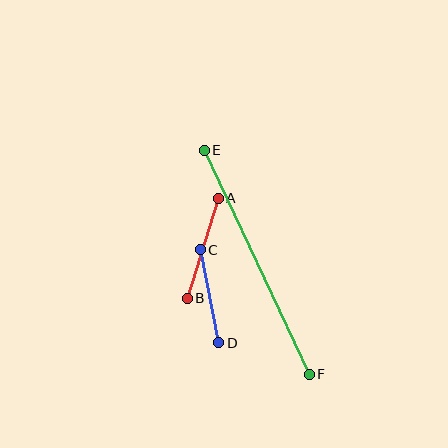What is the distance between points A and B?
The distance is approximately 105 pixels.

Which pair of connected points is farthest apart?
Points E and F are farthest apart.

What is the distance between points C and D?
The distance is approximately 95 pixels.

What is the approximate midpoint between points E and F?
The midpoint is at approximately (257, 262) pixels.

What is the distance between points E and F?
The distance is approximately 248 pixels.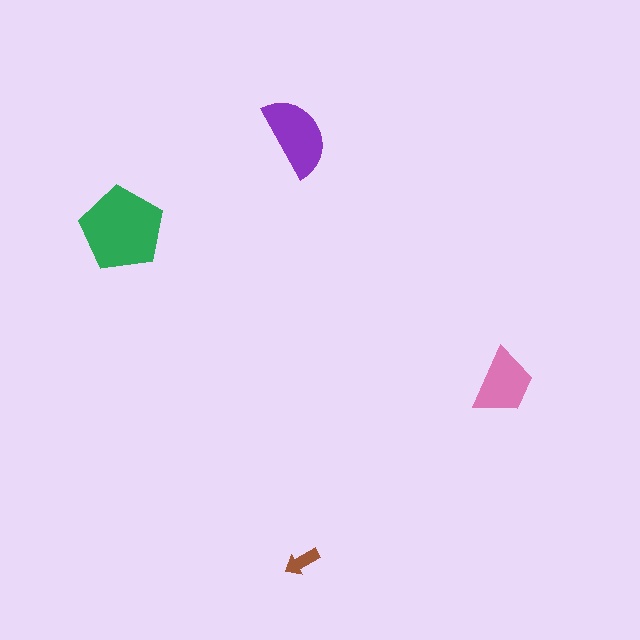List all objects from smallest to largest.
The brown arrow, the pink trapezoid, the purple semicircle, the green pentagon.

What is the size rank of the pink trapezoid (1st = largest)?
3rd.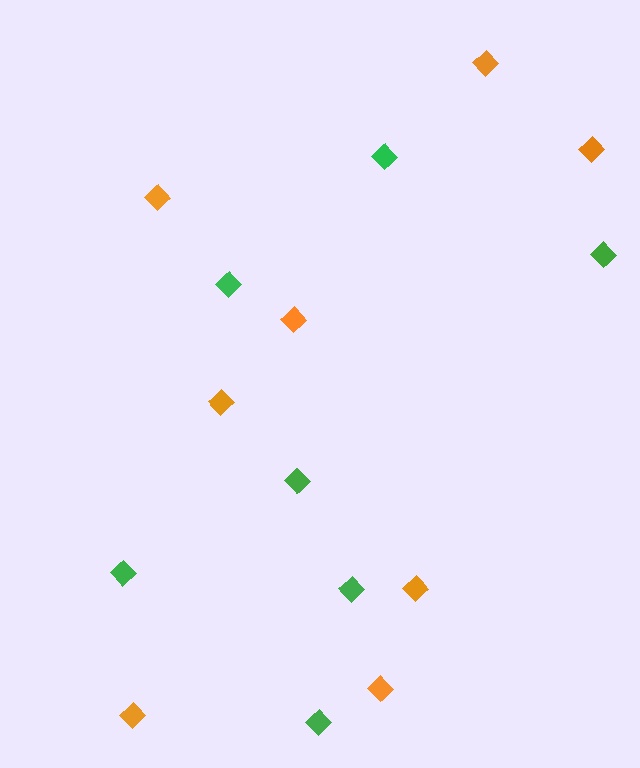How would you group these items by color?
There are 2 groups: one group of green diamonds (7) and one group of orange diamonds (8).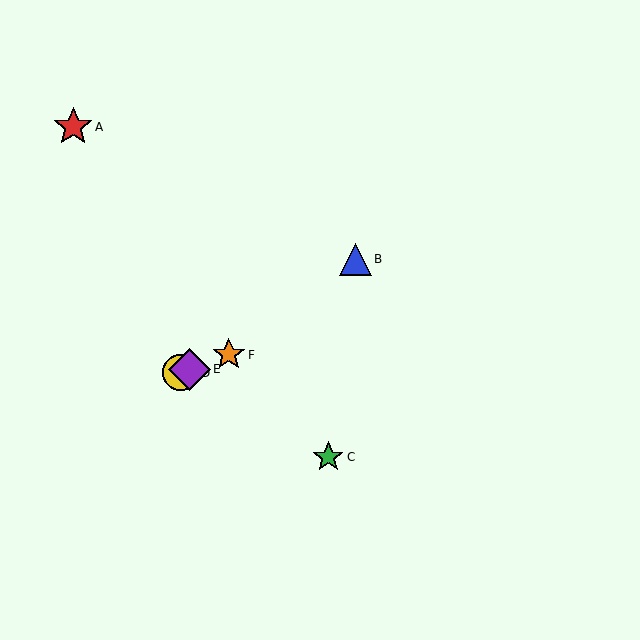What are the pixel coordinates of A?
Object A is at (73, 127).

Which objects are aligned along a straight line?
Objects D, E, F are aligned along a straight line.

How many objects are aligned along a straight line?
3 objects (D, E, F) are aligned along a straight line.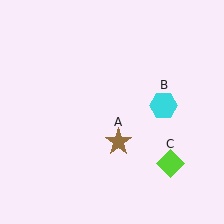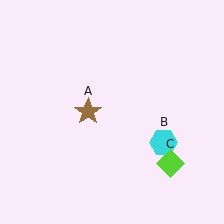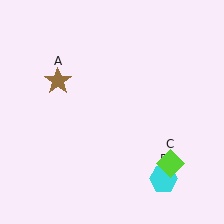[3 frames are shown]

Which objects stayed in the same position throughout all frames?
Lime diamond (object C) remained stationary.